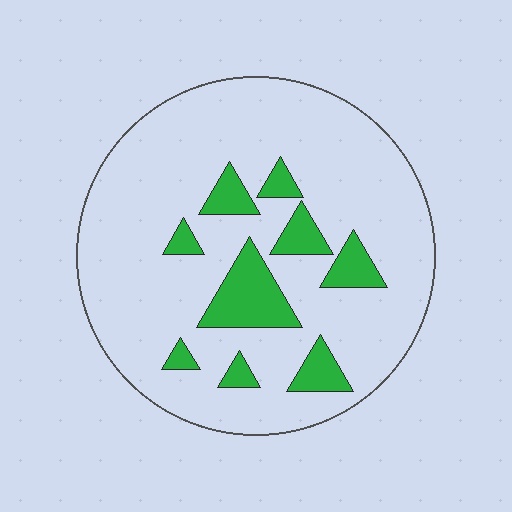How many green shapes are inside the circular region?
9.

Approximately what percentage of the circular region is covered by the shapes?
Approximately 15%.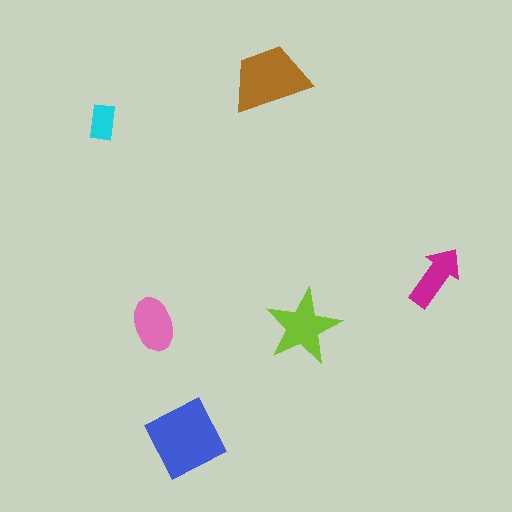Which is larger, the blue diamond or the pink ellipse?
The blue diamond.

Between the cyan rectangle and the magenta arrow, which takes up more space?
The magenta arrow.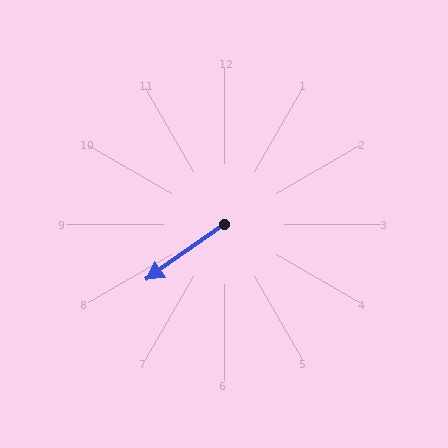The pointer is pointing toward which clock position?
Roughly 8 o'clock.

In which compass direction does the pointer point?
Southwest.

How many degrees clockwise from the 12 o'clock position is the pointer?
Approximately 235 degrees.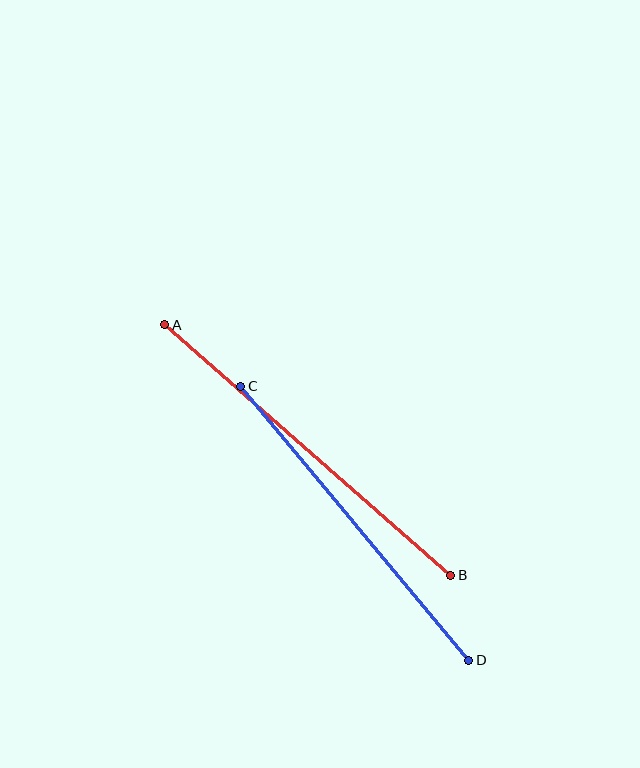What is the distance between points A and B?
The distance is approximately 380 pixels.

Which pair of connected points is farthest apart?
Points A and B are farthest apart.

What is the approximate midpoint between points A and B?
The midpoint is at approximately (308, 450) pixels.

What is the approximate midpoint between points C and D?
The midpoint is at approximately (355, 523) pixels.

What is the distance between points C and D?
The distance is approximately 357 pixels.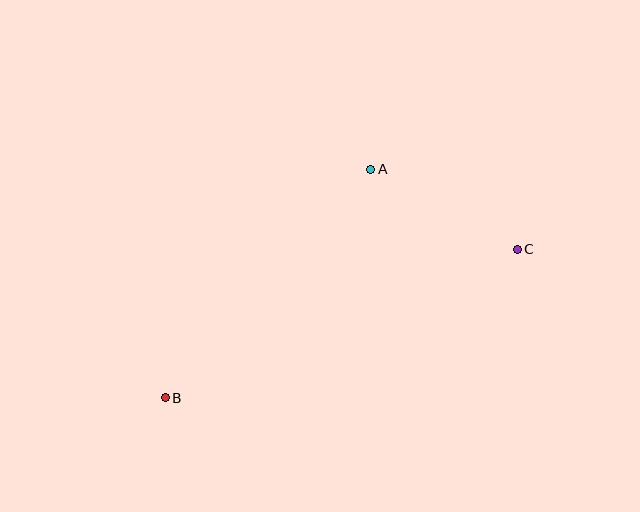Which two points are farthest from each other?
Points B and C are farthest from each other.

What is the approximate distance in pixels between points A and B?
The distance between A and B is approximately 307 pixels.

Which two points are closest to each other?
Points A and C are closest to each other.